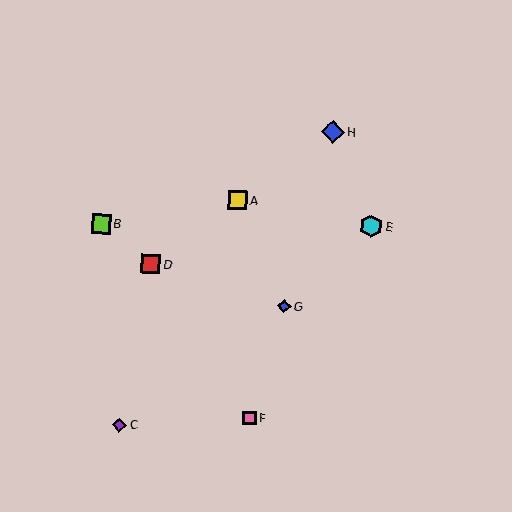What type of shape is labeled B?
Shape B is a lime square.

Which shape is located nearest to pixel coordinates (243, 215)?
The yellow square (labeled A) at (238, 200) is nearest to that location.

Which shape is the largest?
The blue diamond (labeled H) is the largest.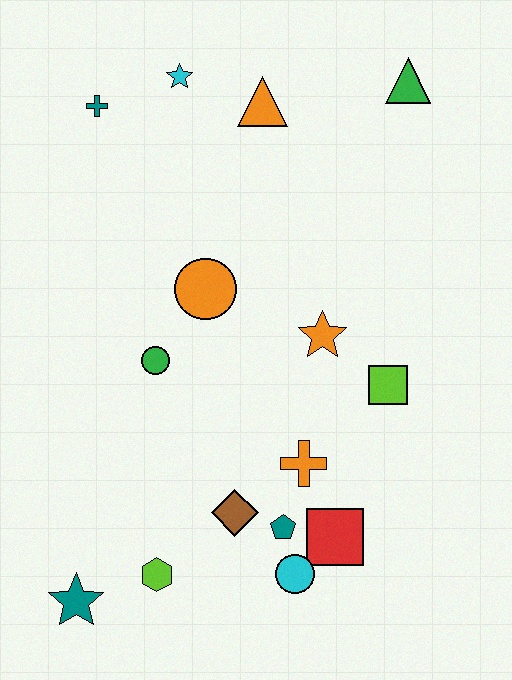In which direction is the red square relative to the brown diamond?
The red square is to the right of the brown diamond.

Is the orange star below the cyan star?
Yes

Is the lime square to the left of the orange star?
No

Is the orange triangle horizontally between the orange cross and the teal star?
Yes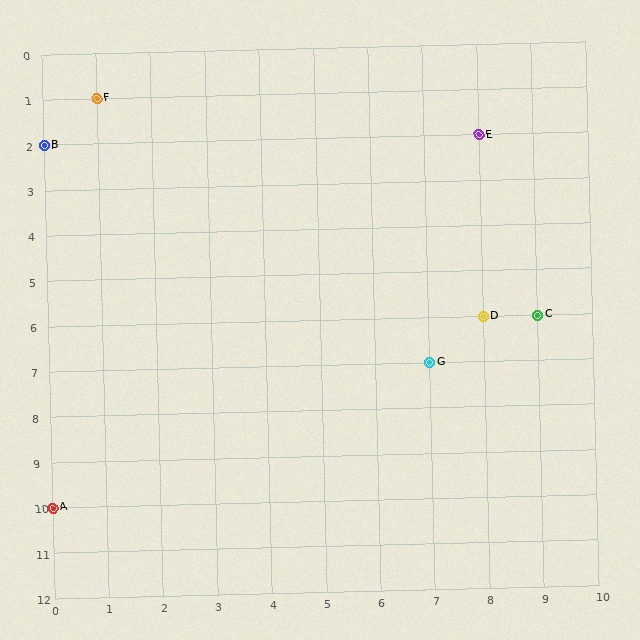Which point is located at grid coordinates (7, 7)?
Point G is at (7, 7).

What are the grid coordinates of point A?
Point A is at grid coordinates (0, 10).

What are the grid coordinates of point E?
Point E is at grid coordinates (8, 2).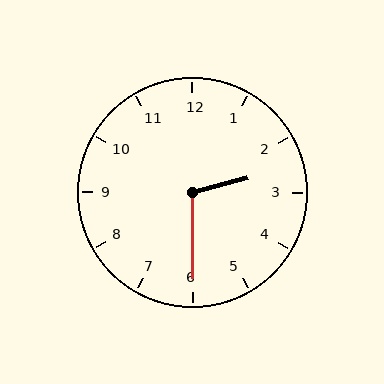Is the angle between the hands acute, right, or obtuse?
It is obtuse.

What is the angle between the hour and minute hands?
Approximately 105 degrees.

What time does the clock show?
2:30.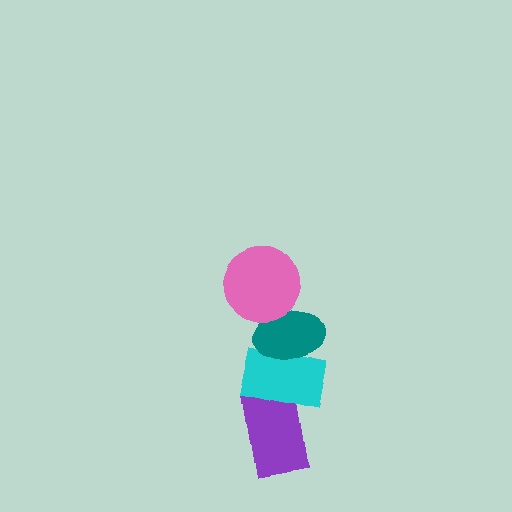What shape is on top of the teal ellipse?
The pink circle is on top of the teal ellipse.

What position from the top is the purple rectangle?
The purple rectangle is 4th from the top.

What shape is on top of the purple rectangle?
The cyan rectangle is on top of the purple rectangle.